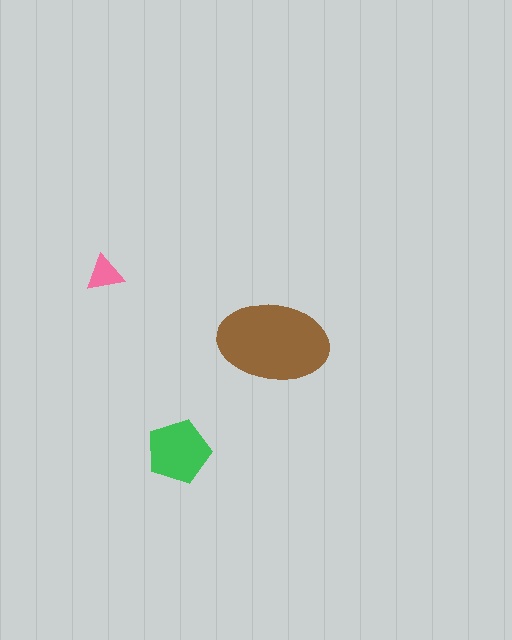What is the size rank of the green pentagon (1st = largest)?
2nd.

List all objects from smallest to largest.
The pink triangle, the green pentagon, the brown ellipse.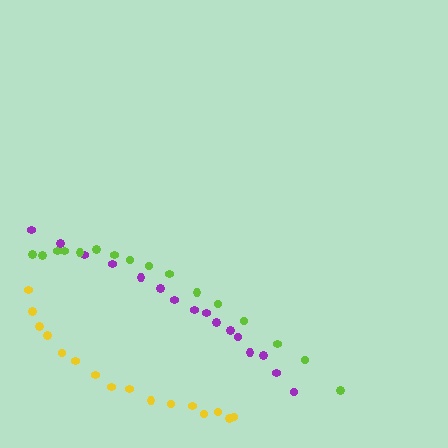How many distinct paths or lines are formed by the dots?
There are 3 distinct paths.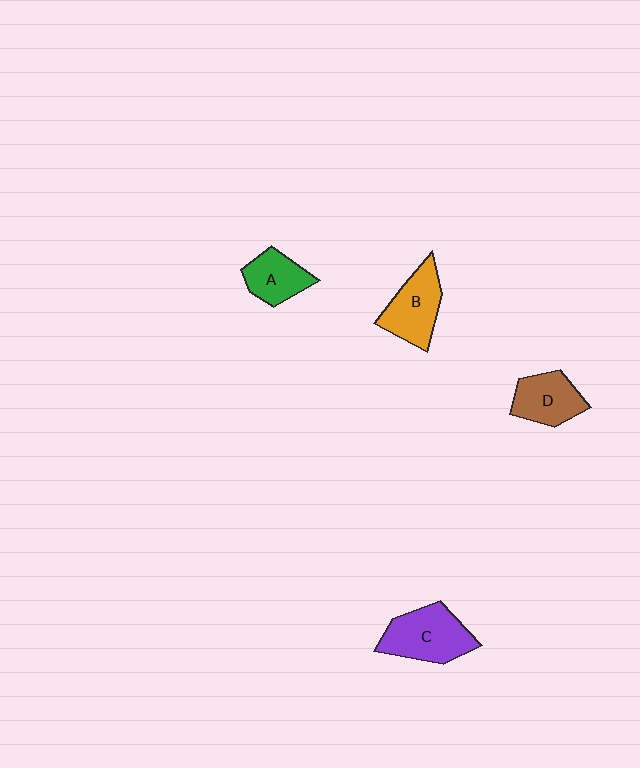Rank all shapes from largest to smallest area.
From largest to smallest: C (purple), B (orange), D (brown), A (green).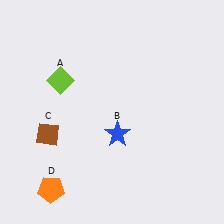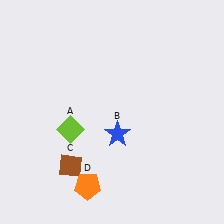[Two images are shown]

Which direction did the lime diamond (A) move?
The lime diamond (A) moved down.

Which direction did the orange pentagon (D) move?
The orange pentagon (D) moved right.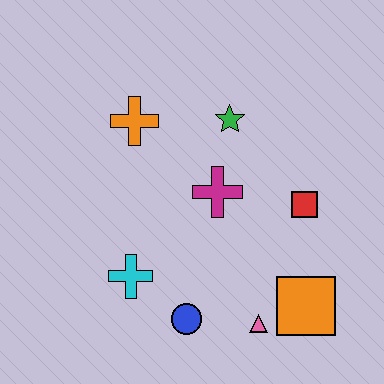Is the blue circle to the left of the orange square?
Yes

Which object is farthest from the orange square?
The orange cross is farthest from the orange square.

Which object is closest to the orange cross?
The green star is closest to the orange cross.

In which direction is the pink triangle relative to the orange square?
The pink triangle is to the left of the orange square.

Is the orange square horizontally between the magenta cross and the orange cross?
No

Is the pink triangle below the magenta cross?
Yes